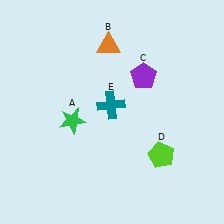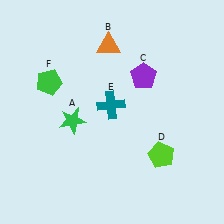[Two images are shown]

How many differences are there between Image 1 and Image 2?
There is 1 difference between the two images.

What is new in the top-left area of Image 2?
A green pentagon (F) was added in the top-left area of Image 2.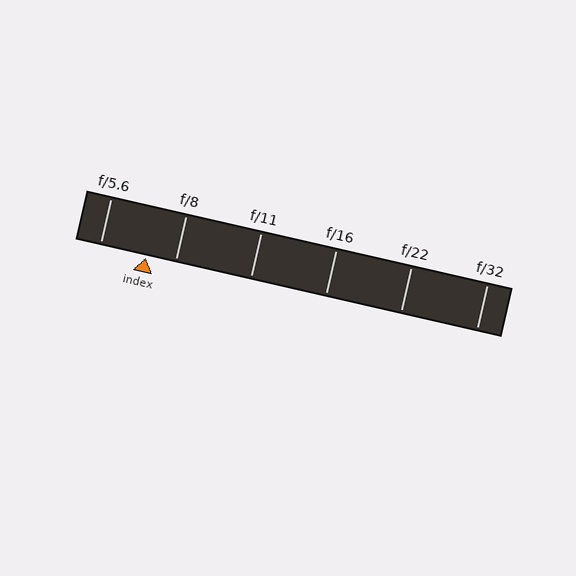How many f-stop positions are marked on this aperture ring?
There are 6 f-stop positions marked.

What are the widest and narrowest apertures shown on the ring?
The widest aperture shown is f/5.6 and the narrowest is f/32.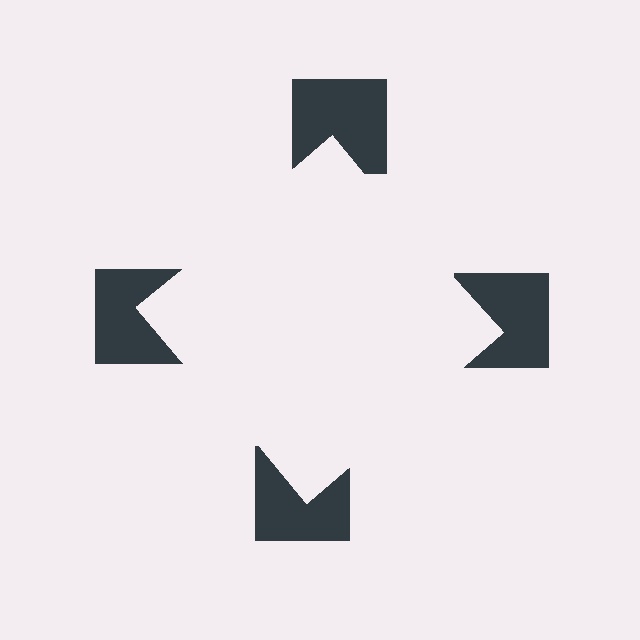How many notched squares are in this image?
There are 4 — one at each vertex of the illusory square.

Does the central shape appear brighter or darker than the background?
It typically appears slightly brighter than the background, even though no actual brightness change is drawn.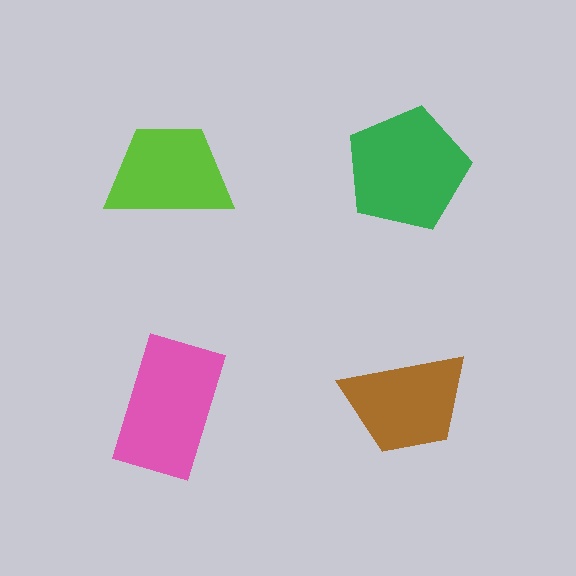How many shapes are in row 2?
2 shapes.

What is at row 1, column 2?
A green pentagon.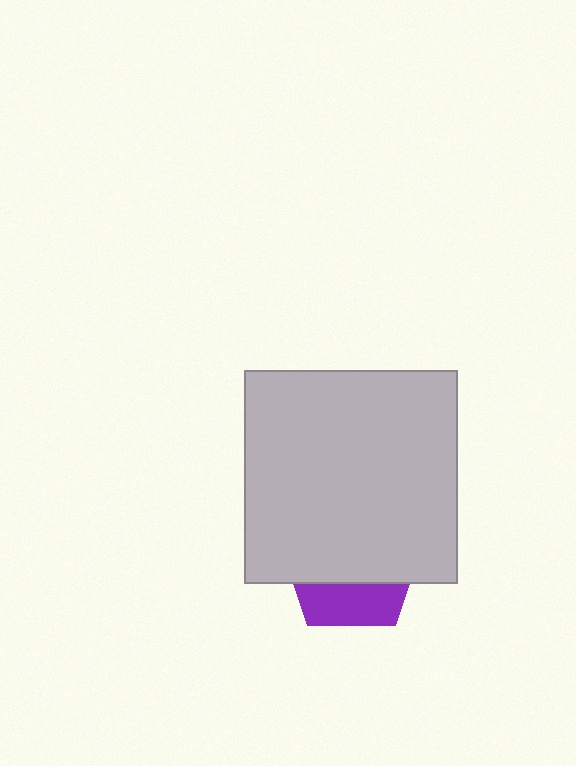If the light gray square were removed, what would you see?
You would see the complete purple pentagon.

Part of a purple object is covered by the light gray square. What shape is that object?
It is a pentagon.